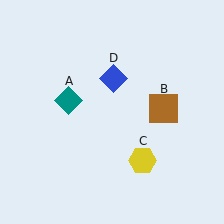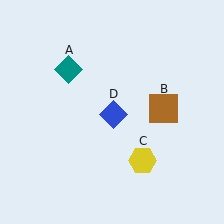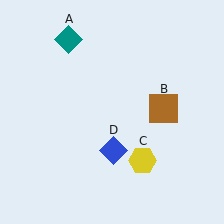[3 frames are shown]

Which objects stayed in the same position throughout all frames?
Brown square (object B) and yellow hexagon (object C) remained stationary.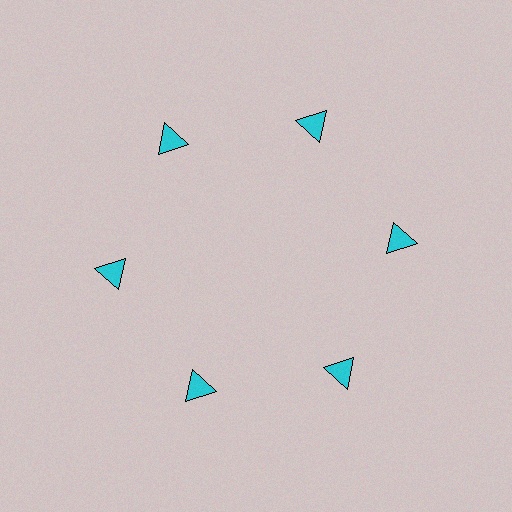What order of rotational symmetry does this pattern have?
This pattern has 6-fold rotational symmetry.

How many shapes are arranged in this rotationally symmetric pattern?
There are 6 shapes, arranged in 6 groups of 1.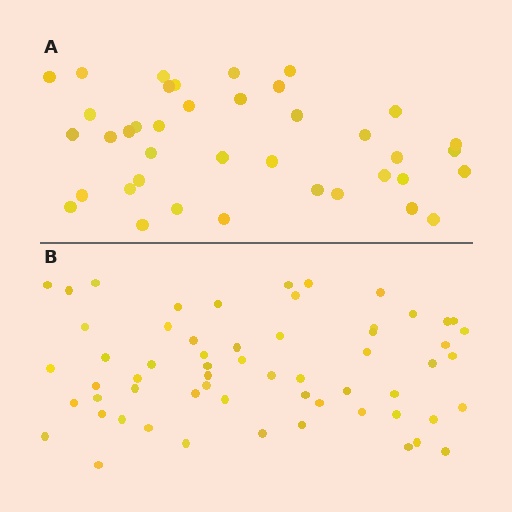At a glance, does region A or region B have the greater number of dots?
Region B (the bottom region) has more dots.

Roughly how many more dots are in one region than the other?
Region B has approximately 20 more dots than region A.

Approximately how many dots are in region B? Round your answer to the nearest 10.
About 60 dots.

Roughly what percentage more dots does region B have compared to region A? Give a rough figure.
About 55% more.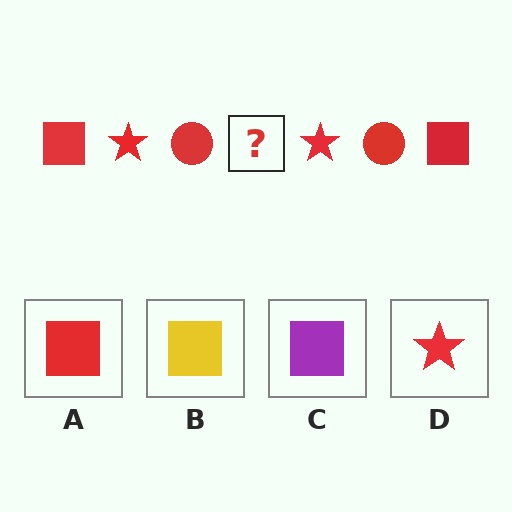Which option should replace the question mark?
Option A.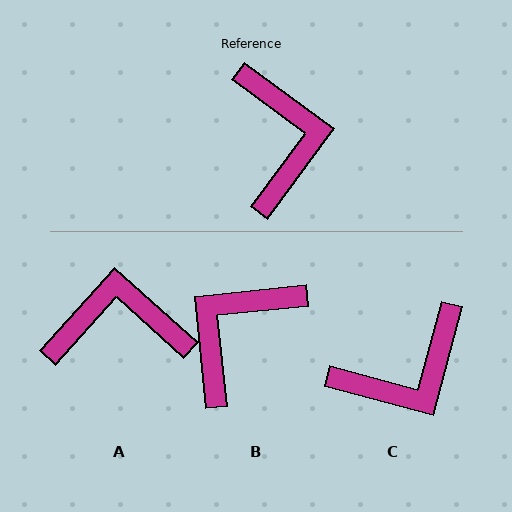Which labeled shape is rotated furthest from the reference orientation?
B, about 132 degrees away.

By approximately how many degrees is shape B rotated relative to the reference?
Approximately 132 degrees counter-clockwise.